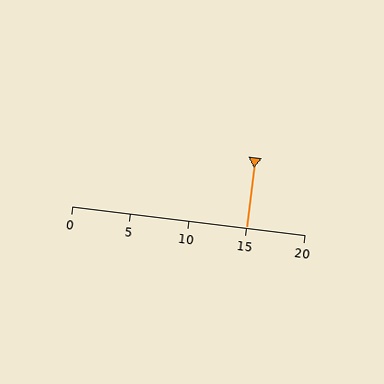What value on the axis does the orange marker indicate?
The marker indicates approximately 15.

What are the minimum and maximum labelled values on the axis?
The axis runs from 0 to 20.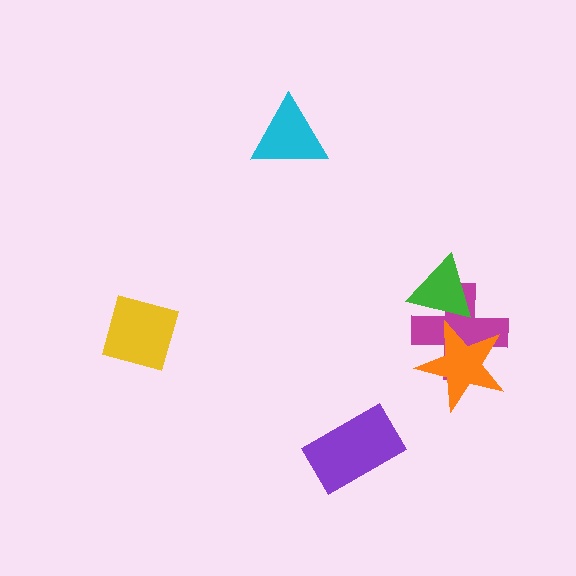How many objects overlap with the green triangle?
2 objects overlap with the green triangle.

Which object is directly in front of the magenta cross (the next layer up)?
The orange star is directly in front of the magenta cross.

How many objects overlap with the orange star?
2 objects overlap with the orange star.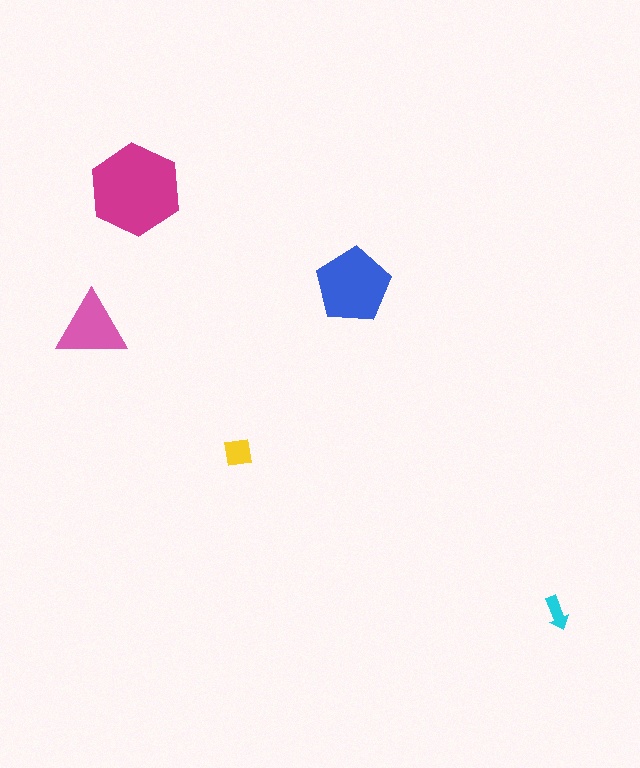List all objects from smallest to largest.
The cyan arrow, the yellow square, the pink triangle, the blue pentagon, the magenta hexagon.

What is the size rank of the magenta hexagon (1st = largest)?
1st.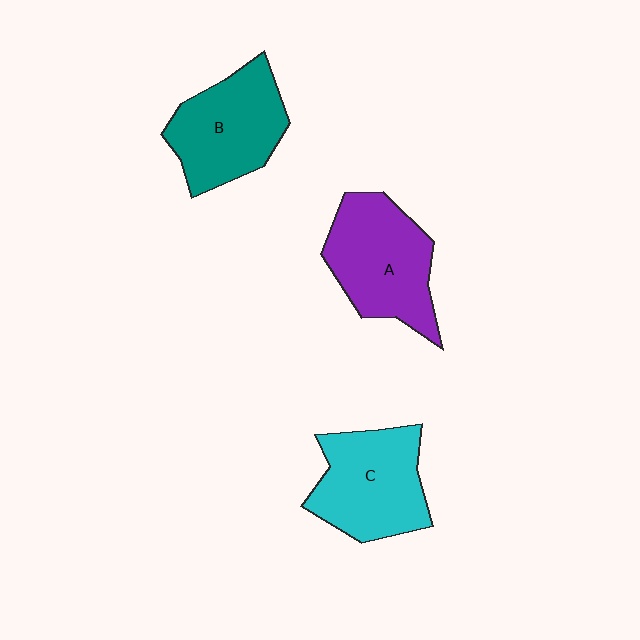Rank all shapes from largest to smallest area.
From largest to smallest: A (purple), C (cyan), B (teal).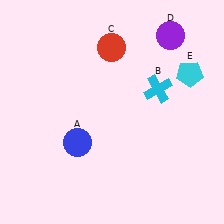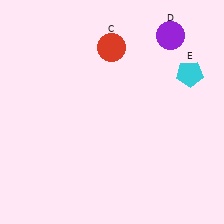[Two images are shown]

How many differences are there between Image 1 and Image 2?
There are 2 differences between the two images.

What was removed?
The cyan cross (B), the blue circle (A) were removed in Image 2.